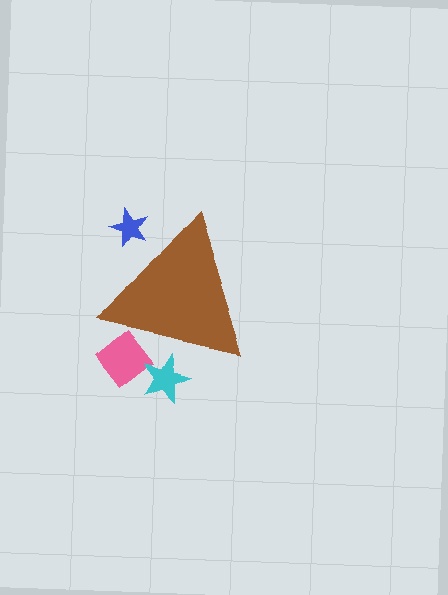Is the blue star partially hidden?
Yes, the blue star is partially hidden behind the brown triangle.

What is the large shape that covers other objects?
A brown triangle.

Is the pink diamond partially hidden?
Yes, the pink diamond is partially hidden behind the brown triangle.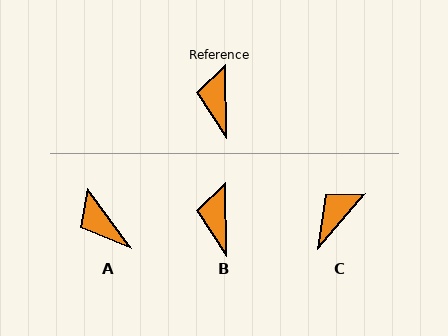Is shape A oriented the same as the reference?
No, it is off by about 35 degrees.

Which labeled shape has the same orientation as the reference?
B.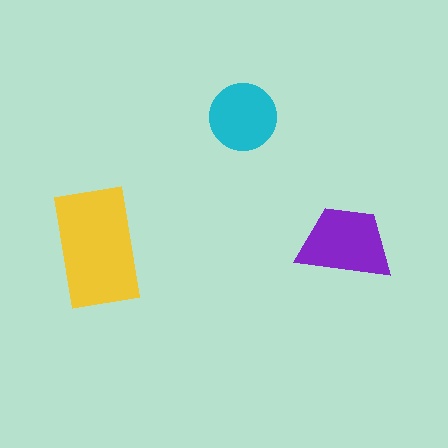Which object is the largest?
The yellow rectangle.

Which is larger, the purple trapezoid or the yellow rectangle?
The yellow rectangle.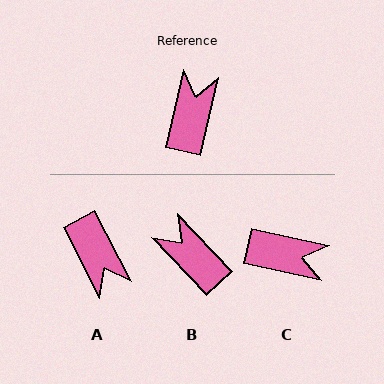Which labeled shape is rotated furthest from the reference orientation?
A, about 140 degrees away.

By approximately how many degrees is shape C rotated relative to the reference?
Approximately 90 degrees clockwise.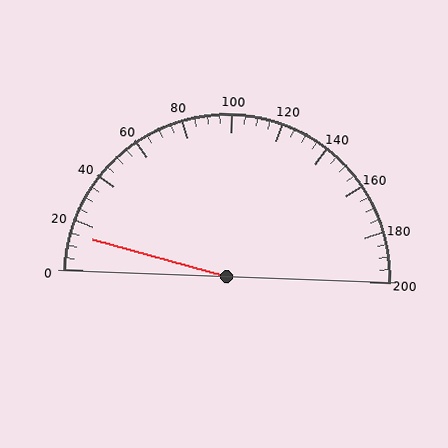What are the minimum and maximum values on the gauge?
The gauge ranges from 0 to 200.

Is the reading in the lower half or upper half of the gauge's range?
The reading is in the lower half of the range (0 to 200).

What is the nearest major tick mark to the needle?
The nearest major tick mark is 20.